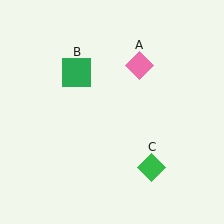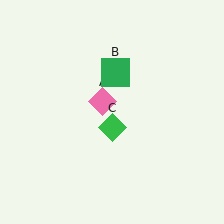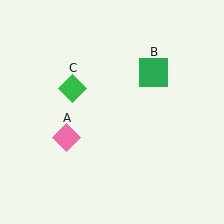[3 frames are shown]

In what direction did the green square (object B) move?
The green square (object B) moved right.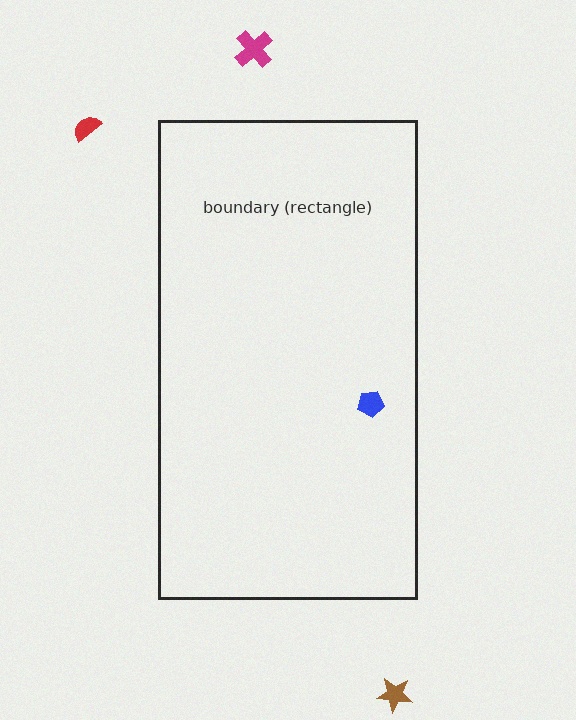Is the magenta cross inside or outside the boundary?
Outside.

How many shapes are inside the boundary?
1 inside, 3 outside.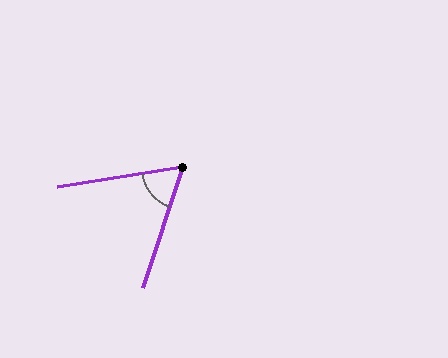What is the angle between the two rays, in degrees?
Approximately 63 degrees.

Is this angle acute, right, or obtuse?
It is acute.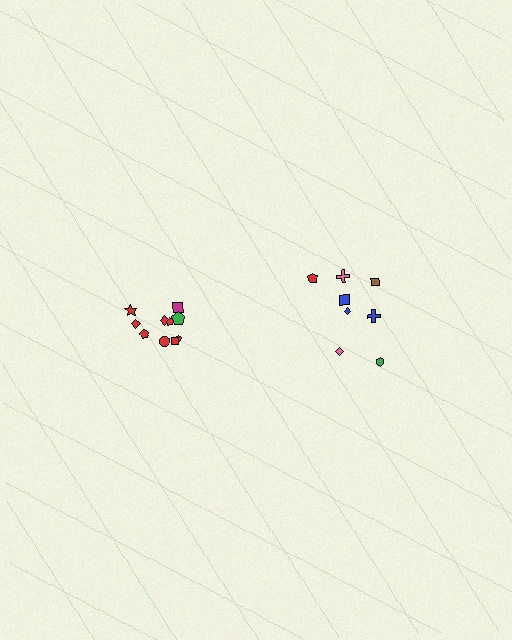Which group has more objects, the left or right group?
The left group.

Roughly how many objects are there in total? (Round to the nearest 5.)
Roughly 20 objects in total.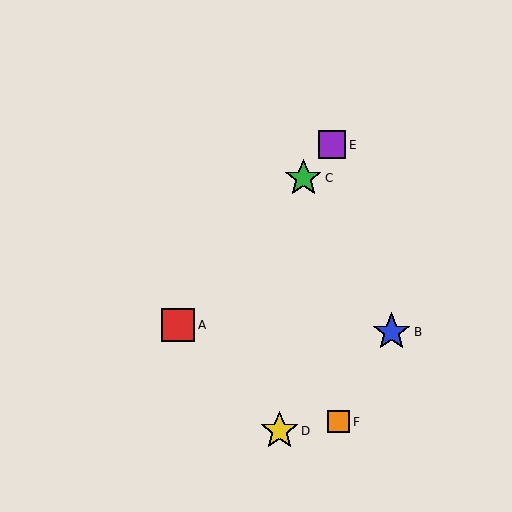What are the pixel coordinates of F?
Object F is at (339, 422).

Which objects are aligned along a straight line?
Objects A, C, E are aligned along a straight line.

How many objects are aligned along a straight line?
3 objects (A, C, E) are aligned along a straight line.